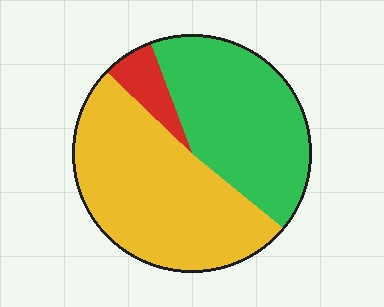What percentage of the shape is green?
Green covers roughly 40% of the shape.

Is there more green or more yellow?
Yellow.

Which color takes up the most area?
Yellow, at roughly 50%.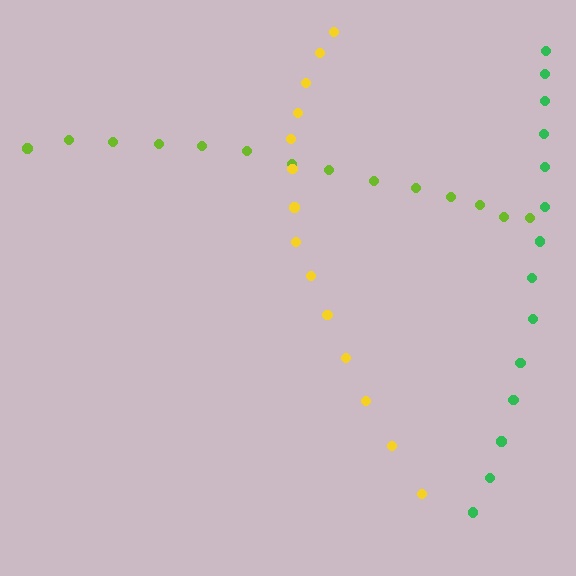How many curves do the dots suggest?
There are 3 distinct paths.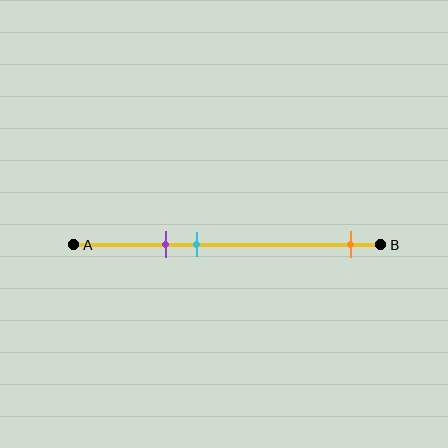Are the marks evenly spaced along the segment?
No, the marks are not evenly spaced.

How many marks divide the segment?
There are 3 marks dividing the segment.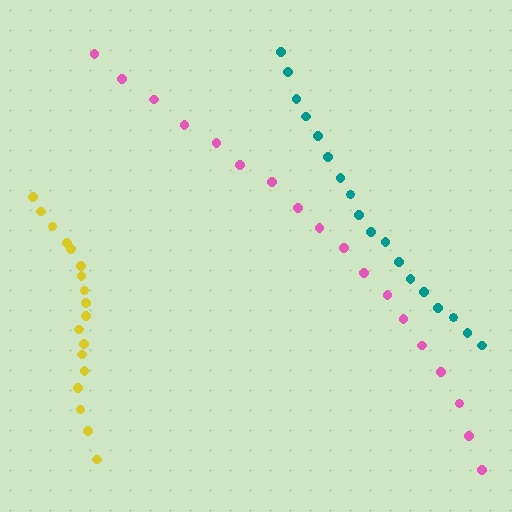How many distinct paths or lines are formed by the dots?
There are 3 distinct paths.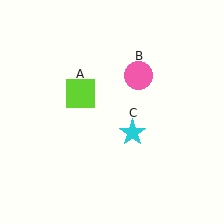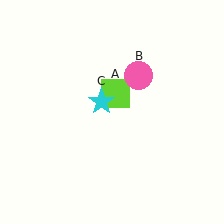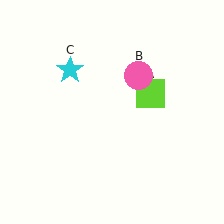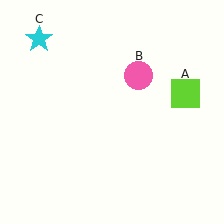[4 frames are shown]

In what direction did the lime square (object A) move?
The lime square (object A) moved right.